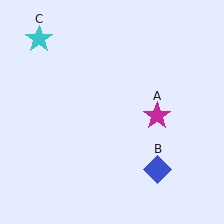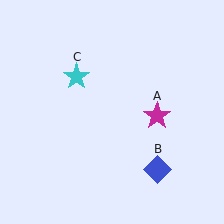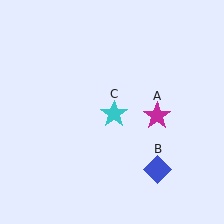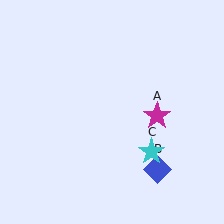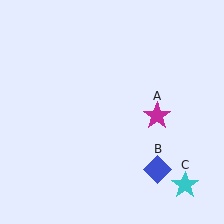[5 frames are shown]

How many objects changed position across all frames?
1 object changed position: cyan star (object C).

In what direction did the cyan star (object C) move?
The cyan star (object C) moved down and to the right.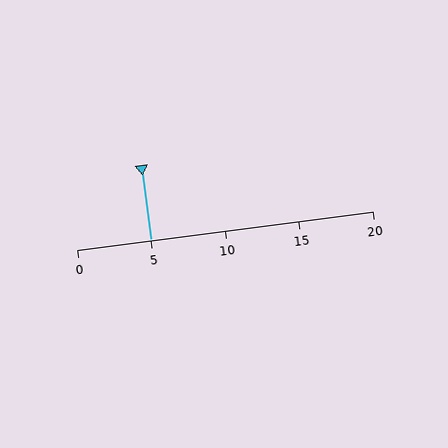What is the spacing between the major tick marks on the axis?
The major ticks are spaced 5 apart.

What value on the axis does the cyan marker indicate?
The marker indicates approximately 5.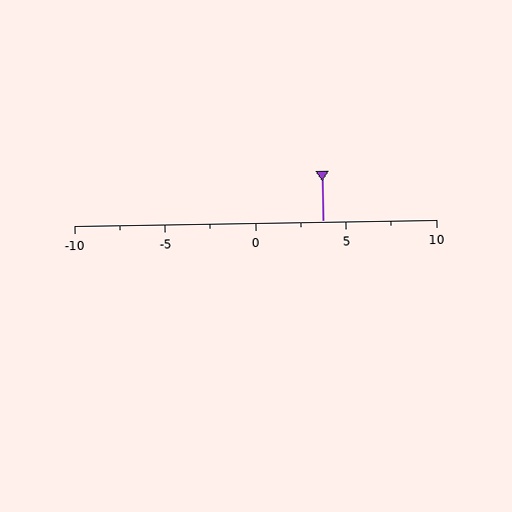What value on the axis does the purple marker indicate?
The marker indicates approximately 3.8.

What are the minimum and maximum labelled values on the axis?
The axis runs from -10 to 10.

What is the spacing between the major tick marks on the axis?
The major ticks are spaced 5 apart.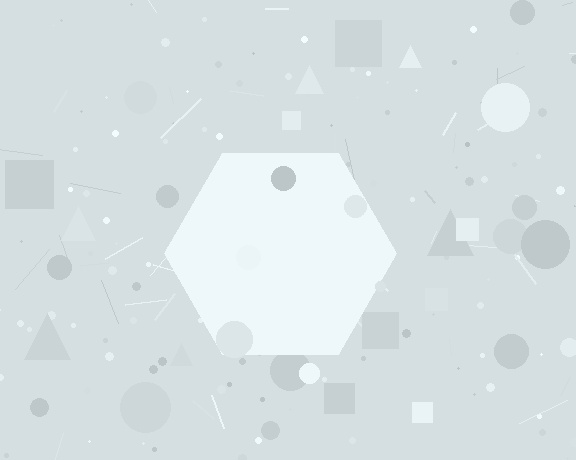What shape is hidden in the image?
A hexagon is hidden in the image.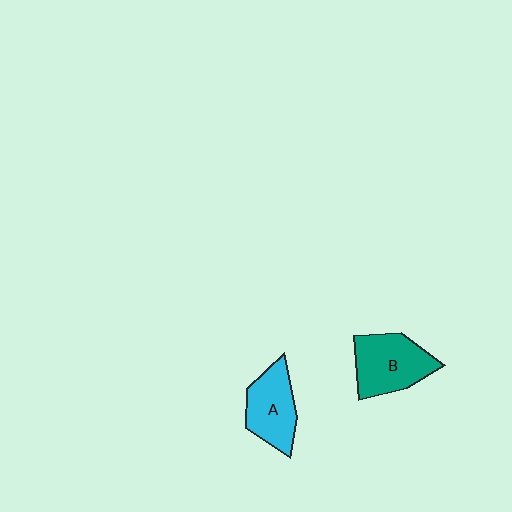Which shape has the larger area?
Shape B (teal).